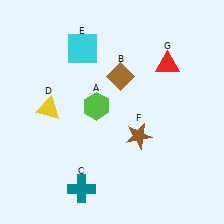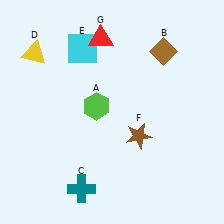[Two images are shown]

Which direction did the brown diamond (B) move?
The brown diamond (B) moved right.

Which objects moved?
The objects that moved are: the brown diamond (B), the yellow triangle (D), the red triangle (G).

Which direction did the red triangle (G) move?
The red triangle (G) moved left.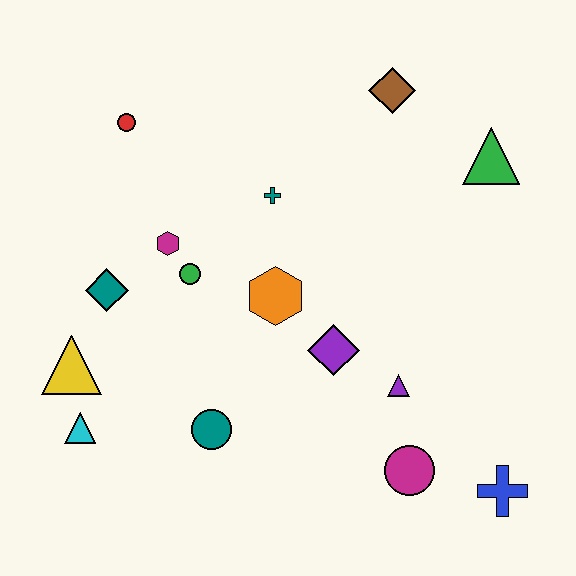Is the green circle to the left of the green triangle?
Yes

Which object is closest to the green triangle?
The brown diamond is closest to the green triangle.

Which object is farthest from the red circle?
The blue cross is farthest from the red circle.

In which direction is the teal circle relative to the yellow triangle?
The teal circle is to the right of the yellow triangle.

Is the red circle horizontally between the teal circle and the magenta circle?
No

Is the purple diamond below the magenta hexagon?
Yes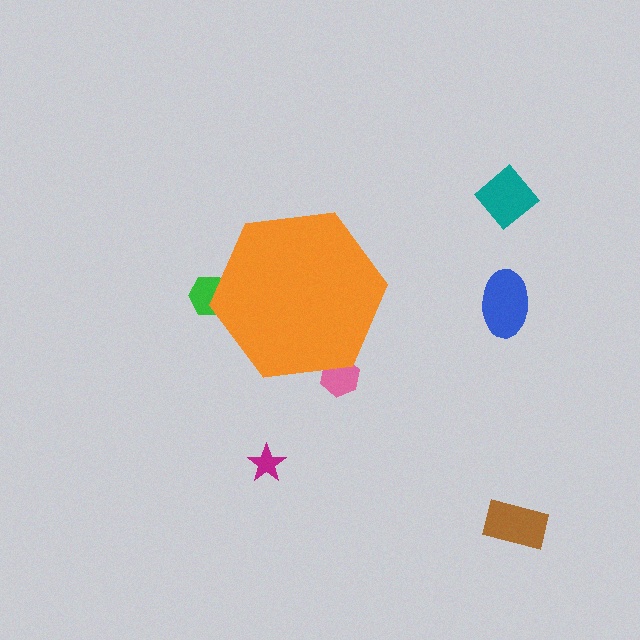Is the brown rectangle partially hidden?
No, the brown rectangle is fully visible.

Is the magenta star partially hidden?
No, the magenta star is fully visible.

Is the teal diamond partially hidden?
No, the teal diamond is fully visible.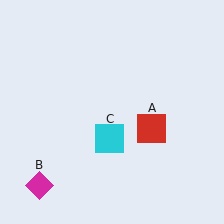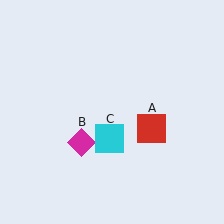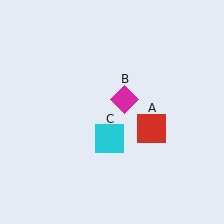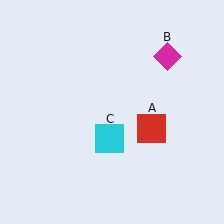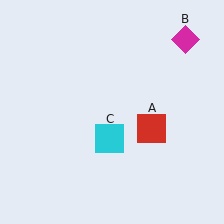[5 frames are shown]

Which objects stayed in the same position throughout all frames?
Red square (object A) and cyan square (object C) remained stationary.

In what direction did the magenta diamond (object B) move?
The magenta diamond (object B) moved up and to the right.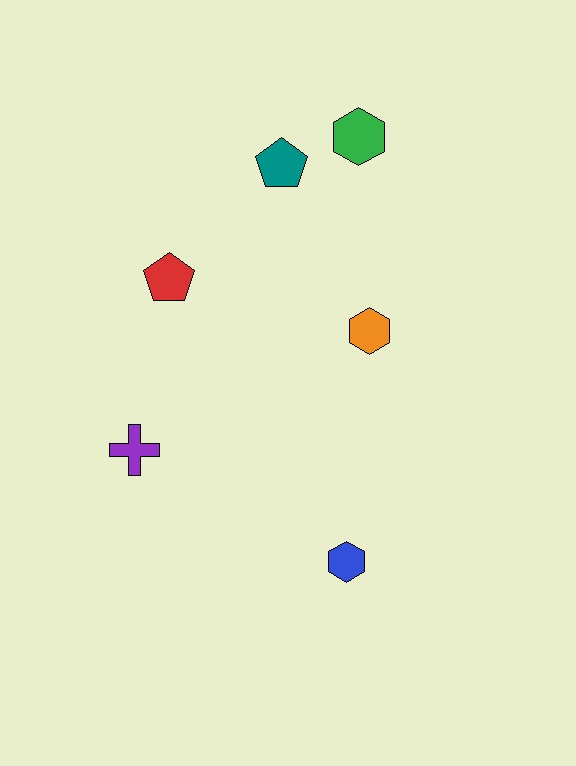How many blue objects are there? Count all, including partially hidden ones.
There is 1 blue object.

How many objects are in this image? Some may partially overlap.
There are 6 objects.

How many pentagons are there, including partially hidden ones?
There are 2 pentagons.